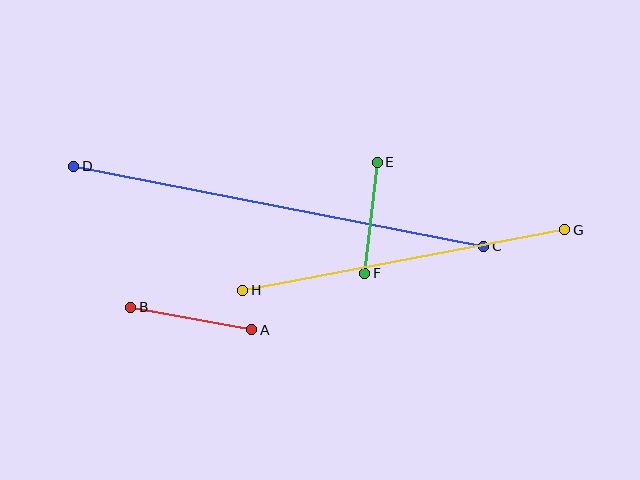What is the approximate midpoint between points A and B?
The midpoint is at approximately (191, 319) pixels.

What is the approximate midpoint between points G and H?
The midpoint is at approximately (404, 260) pixels.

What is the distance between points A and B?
The distance is approximately 123 pixels.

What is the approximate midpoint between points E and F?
The midpoint is at approximately (371, 218) pixels.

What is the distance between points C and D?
The distance is approximately 418 pixels.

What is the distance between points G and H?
The distance is approximately 328 pixels.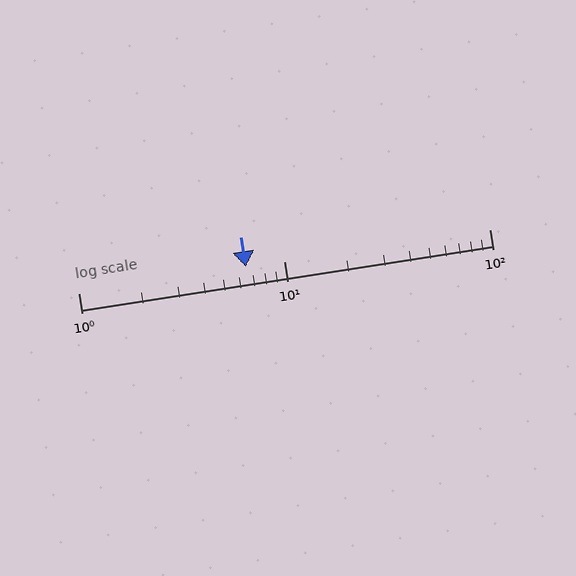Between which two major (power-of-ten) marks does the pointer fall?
The pointer is between 1 and 10.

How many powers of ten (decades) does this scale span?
The scale spans 2 decades, from 1 to 100.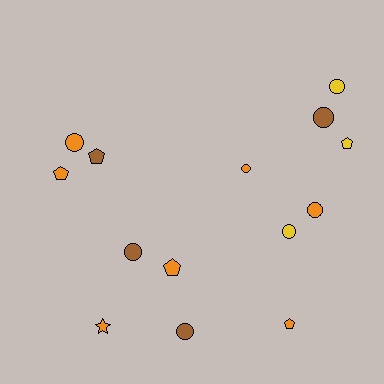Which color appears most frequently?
Orange, with 7 objects.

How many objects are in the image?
There are 14 objects.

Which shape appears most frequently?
Circle, with 8 objects.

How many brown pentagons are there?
There is 1 brown pentagon.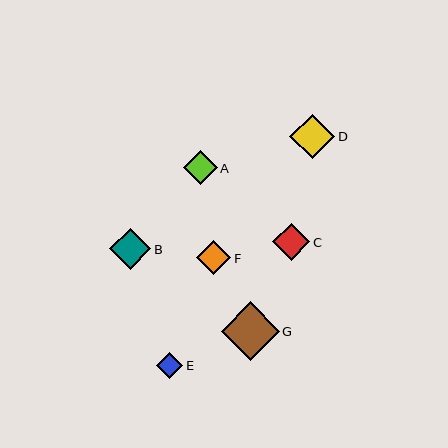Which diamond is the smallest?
Diamond E is the smallest with a size of approximately 26 pixels.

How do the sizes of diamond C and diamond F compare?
Diamond C and diamond F are approximately the same size.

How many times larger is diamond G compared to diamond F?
Diamond G is approximately 1.7 times the size of diamond F.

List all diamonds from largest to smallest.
From largest to smallest: G, D, B, C, F, A, E.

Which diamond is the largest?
Diamond G is the largest with a size of approximately 58 pixels.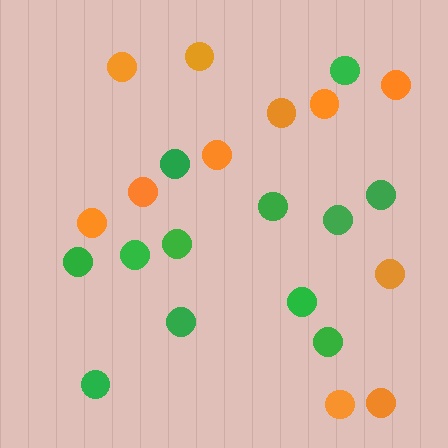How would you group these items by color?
There are 2 groups: one group of green circles (12) and one group of orange circles (11).